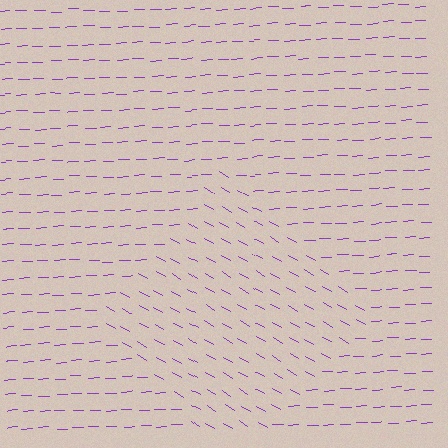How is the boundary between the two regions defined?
The boundary is defined purely by a change in line orientation (approximately 33 degrees difference). All lines are the same color and thickness.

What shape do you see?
I see a diamond.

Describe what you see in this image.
The image is filled with small purple line segments. A diamond region in the image has lines oriented differently from the surrounding lines, creating a visible texture boundary.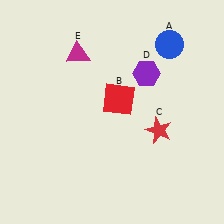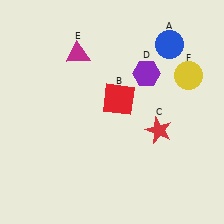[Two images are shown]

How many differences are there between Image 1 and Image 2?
There is 1 difference between the two images.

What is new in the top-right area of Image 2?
A yellow circle (F) was added in the top-right area of Image 2.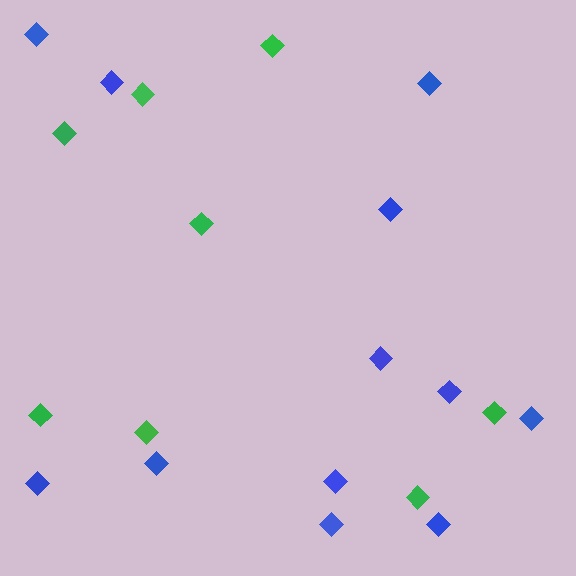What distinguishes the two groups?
There are 2 groups: one group of green diamonds (8) and one group of blue diamonds (12).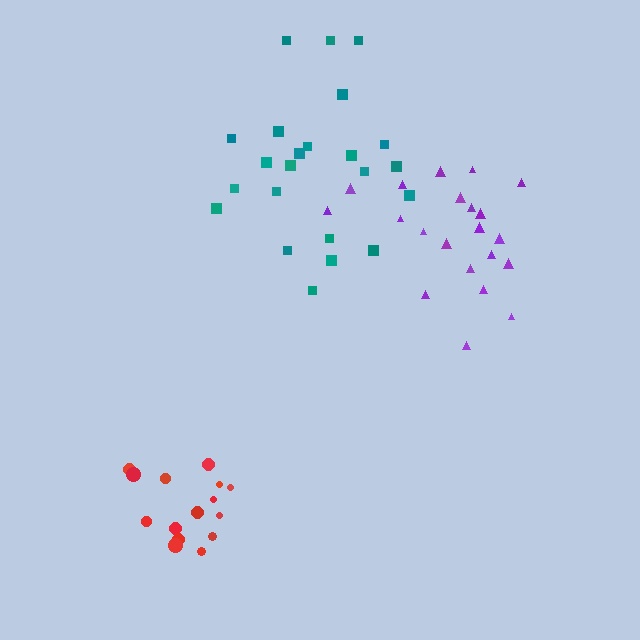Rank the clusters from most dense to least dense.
red, purple, teal.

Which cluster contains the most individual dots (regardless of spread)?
Teal (23).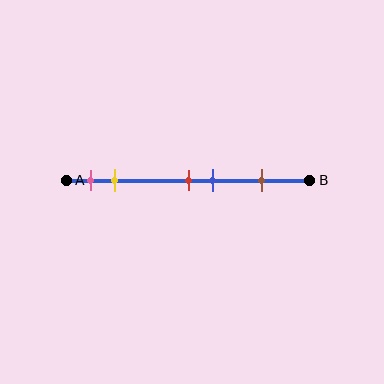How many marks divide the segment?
There are 5 marks dividing the segment.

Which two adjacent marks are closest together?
The red and blue marks are the closest adjacent pair.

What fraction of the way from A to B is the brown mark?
The brown mark is approximately 80% (0.8) of the way from A to B.